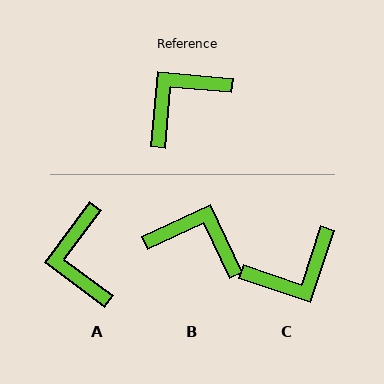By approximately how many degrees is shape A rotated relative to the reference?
Approximately 58 degrees counter-clockwise.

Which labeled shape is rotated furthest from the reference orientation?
C, about 167 degrees away.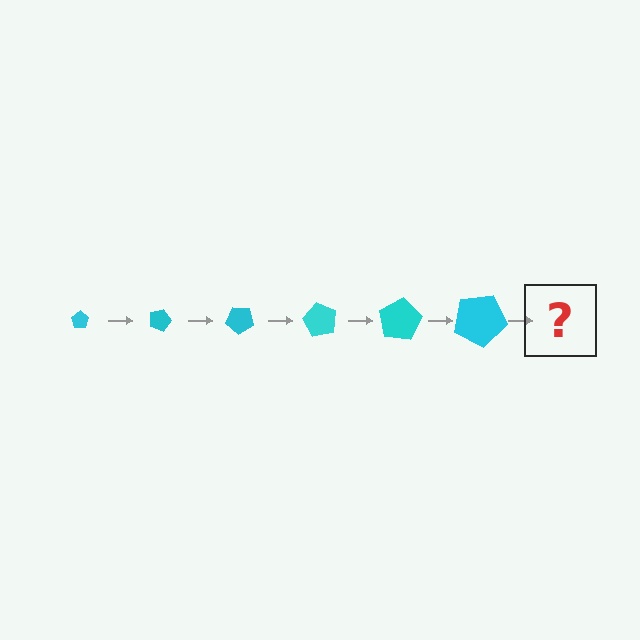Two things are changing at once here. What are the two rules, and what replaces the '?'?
The two rules are that the pentagon grows larger each step and it rotates 20 degrees each step. The '?' should be a pentagon, larger than the previous one and rotated 120 degrees from the start.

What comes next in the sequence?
The next element should be a pentagon, larger than the previous one and rotated 120 degrees from the start.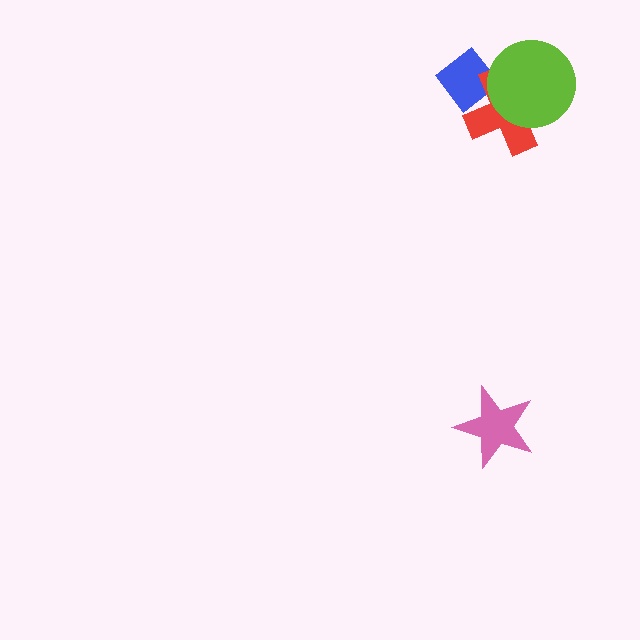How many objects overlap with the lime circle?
2 objects overlap with the lime circle.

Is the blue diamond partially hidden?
Yes, it is partially covered by another shape.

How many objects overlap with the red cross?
2 objects overlap with the red cross.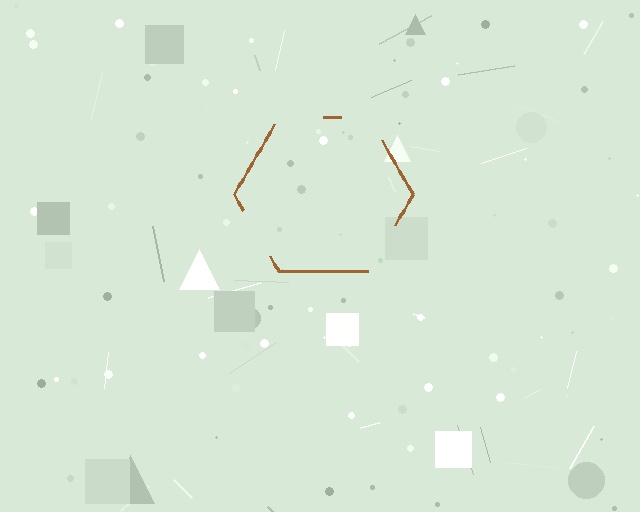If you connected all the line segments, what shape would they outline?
They would outline a hexagon.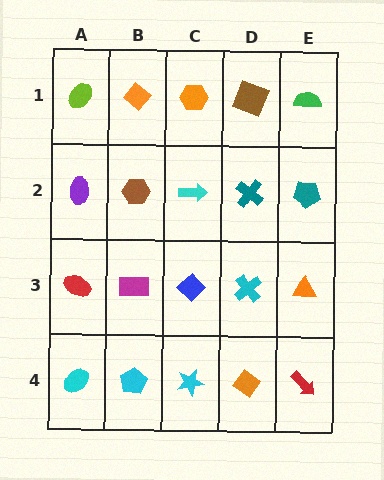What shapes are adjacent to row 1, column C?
A cyan arrow (row 2, column C), an orange diamond (row 1, column B), a brown square (row 1, column D).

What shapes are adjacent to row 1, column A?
A purple ellipse (row 2, column A), an orange diamond (row 1, column B).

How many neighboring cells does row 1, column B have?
3.